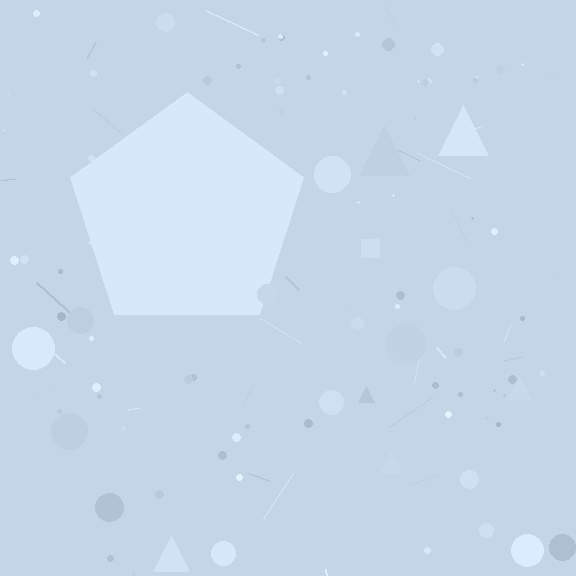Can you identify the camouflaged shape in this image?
The camouflaged shape is a pentagon.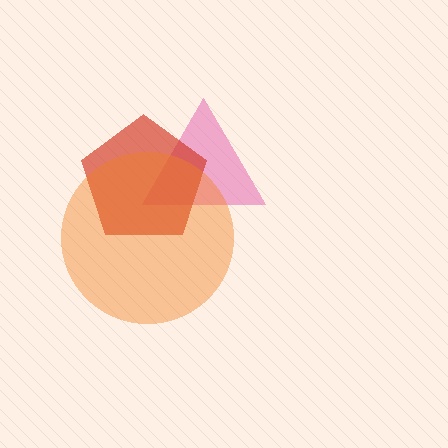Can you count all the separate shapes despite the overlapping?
Yes, there are 3 separate shapes.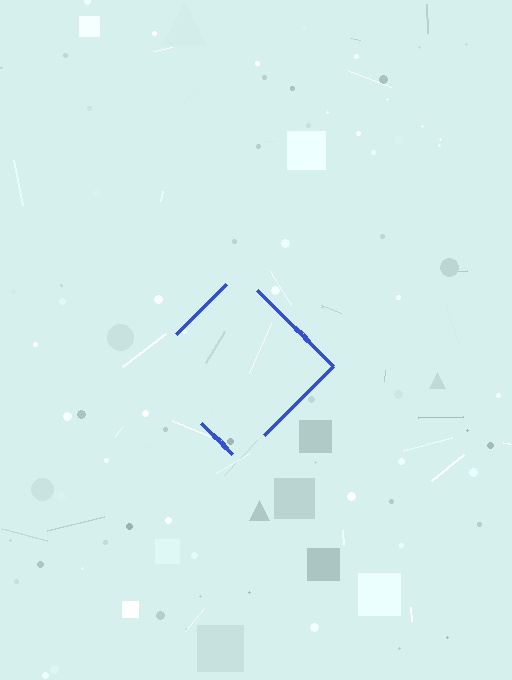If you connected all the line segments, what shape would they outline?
They would outline a diamond.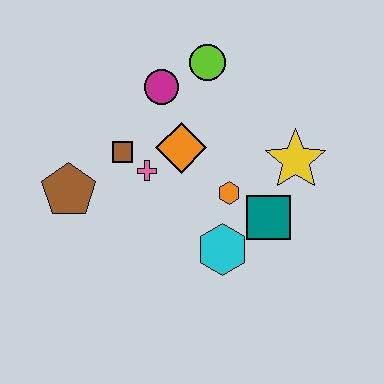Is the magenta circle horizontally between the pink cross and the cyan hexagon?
Yes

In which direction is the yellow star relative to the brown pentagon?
The yellow star is to the right of the brown pentagon.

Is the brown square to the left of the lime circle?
Yes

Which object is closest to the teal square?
The orange hexagon is closest to the teal square.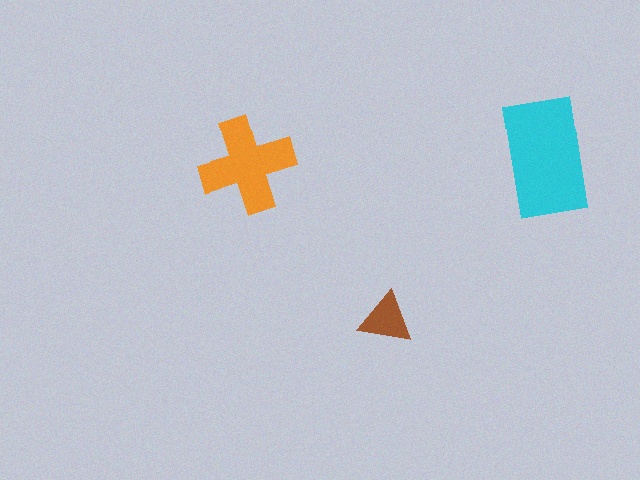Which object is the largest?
The cyan rectangle.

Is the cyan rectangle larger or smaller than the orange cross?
Larger.